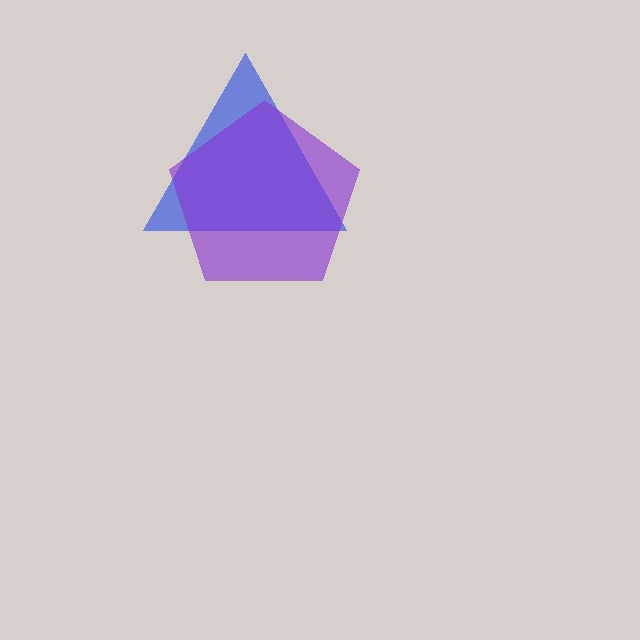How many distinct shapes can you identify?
There are 2 distinct shapes: a blue triangle, a purple pentagon.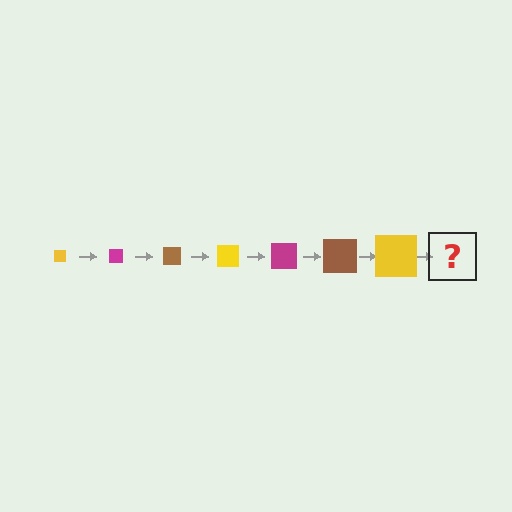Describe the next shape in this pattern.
It should be a magenta square, larger than the previous one.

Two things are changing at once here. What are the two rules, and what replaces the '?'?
The two rules are that the square grows larger each step and the color cycles through yellow, magenta, and brown. The '?' should be a magenta square, larger than the previous one.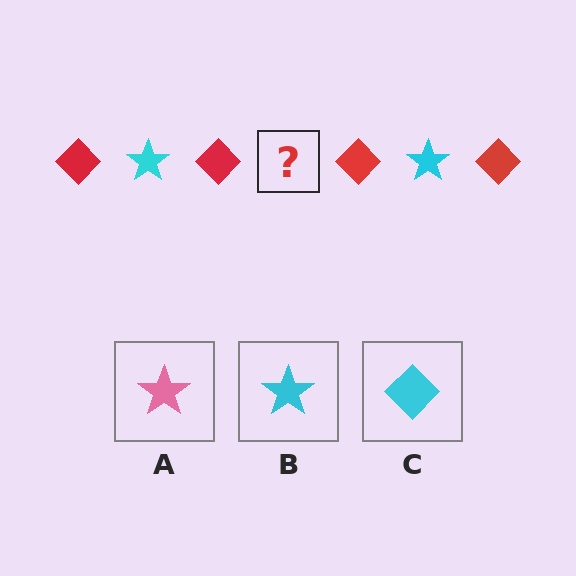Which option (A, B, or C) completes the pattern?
B.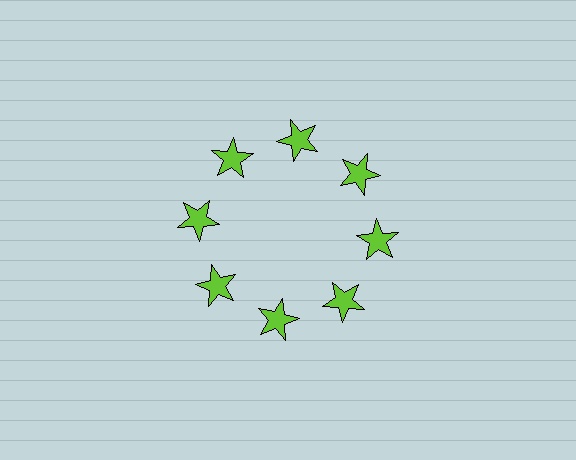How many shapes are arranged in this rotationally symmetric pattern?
There are 8 shapes, arranged in 8 groups of 1.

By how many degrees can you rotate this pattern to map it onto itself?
The pattern maps onto itself every 45 degrees of rotation.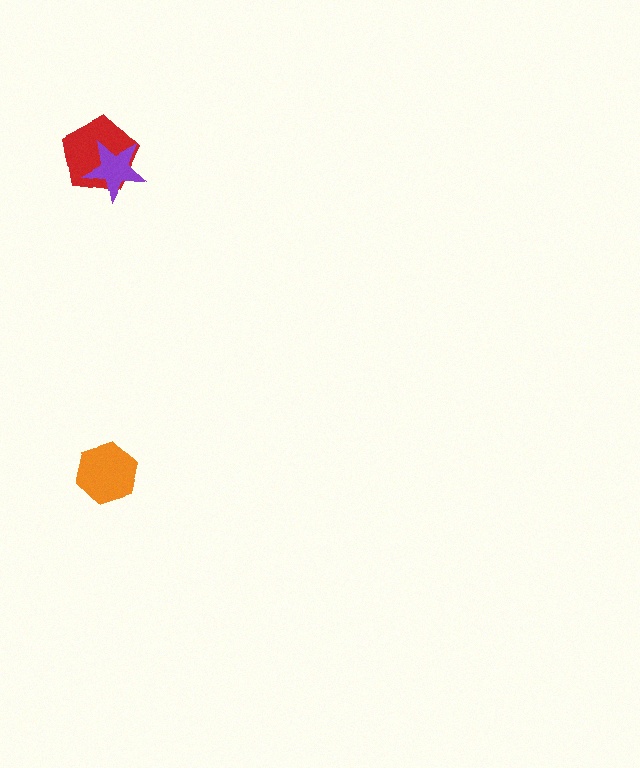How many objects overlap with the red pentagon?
1 object overlaps with the red pentagon.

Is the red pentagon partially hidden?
Yes, it is partially covered by another shape.